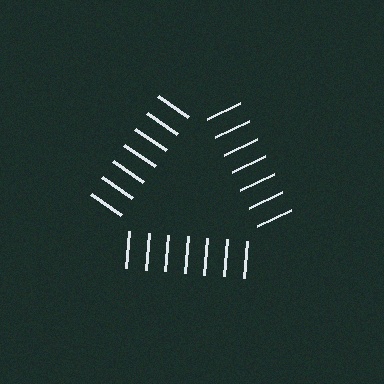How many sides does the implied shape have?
3 sides — the line-ends trace a triangle.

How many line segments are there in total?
21 — 7 along each of the 3 edges.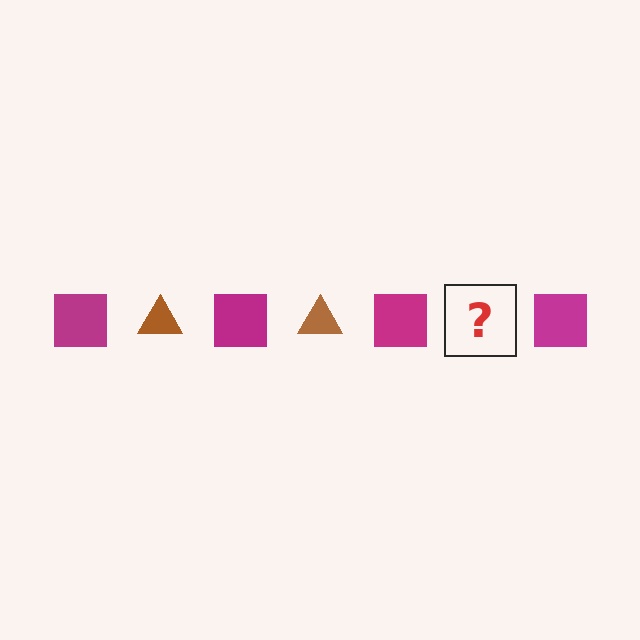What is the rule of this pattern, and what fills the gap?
The rule is that the pattern alternates between magenta square and brown triangle. The gap should be filled with a brown triangle.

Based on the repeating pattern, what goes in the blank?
The blank should be a brown triangle.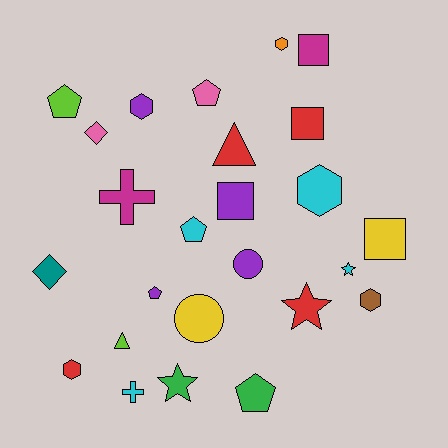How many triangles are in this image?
There are 2 triangles.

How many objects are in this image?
There are 25 objects.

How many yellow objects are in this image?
There are 2 yellow objects.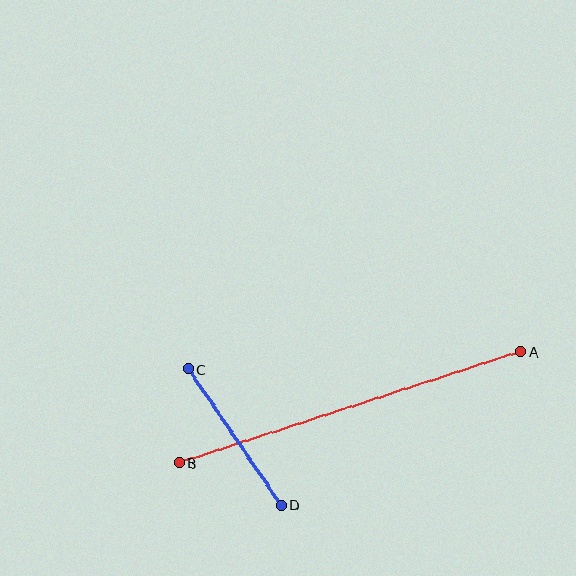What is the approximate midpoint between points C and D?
The midpoint is at approximately (234, 437) pixels.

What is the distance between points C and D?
The distance is approximately 165 pixels.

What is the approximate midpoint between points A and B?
The midpoint is at approximately (350, 407) pixels.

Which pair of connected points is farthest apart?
Points A and B are farthest apart.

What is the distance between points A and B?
The distance is approximately 359 pixels.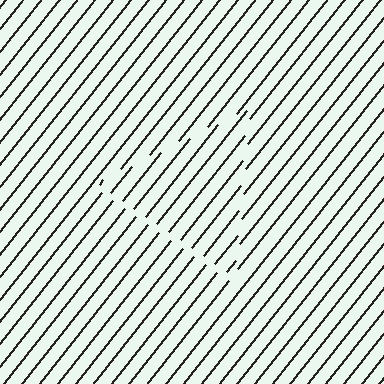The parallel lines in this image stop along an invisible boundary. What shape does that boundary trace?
An illusory triangle. The interior of the shape contains the same grating, shifted by half a period — the contour is defined by the phase discontinuity where line-ends from the inner and outer gratings abut.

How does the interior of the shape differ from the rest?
The interior of the shape contains the same grating, shifted by half a period — the contour is defined by the phase discontinuity where line-ends from the inner and outer gratings abut.